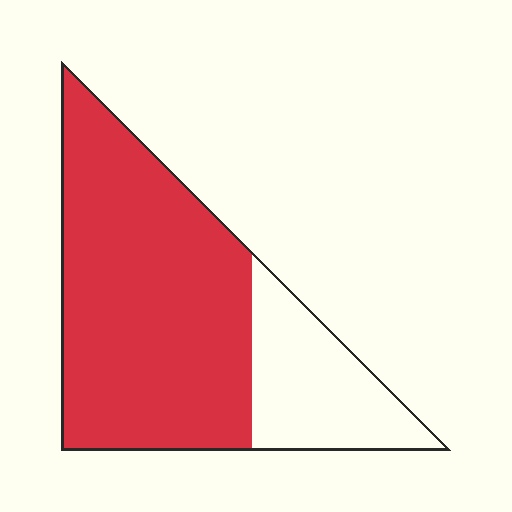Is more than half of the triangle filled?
Yes.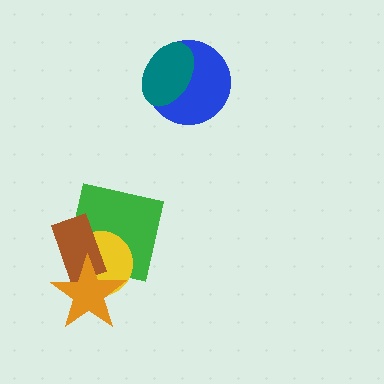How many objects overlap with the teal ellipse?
1 object overlaps with the teal ellipse.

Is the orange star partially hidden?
No, no other shape covers it.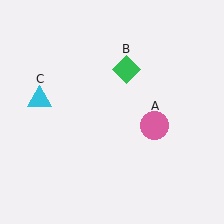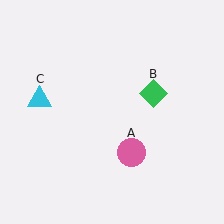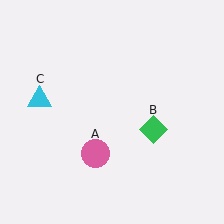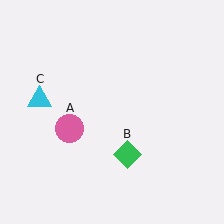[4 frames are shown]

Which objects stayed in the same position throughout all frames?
Cyan triangle (object C) remained stationary.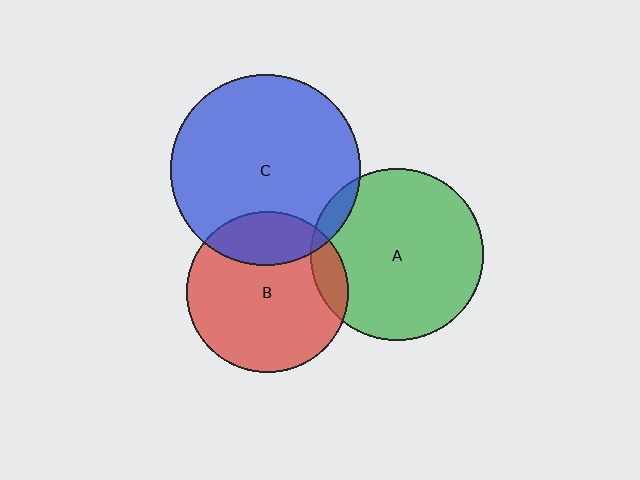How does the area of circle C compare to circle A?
Approximately 1.2 times.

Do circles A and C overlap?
Yes.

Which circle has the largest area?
Circle C (blue).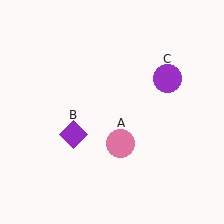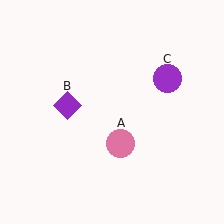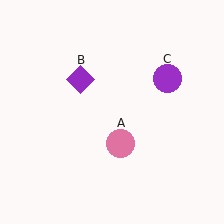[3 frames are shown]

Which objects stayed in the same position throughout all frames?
Pink circle (object A) and purple circle (object C) remained stationary.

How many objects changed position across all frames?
1 object changed position: purple diamond (object B).